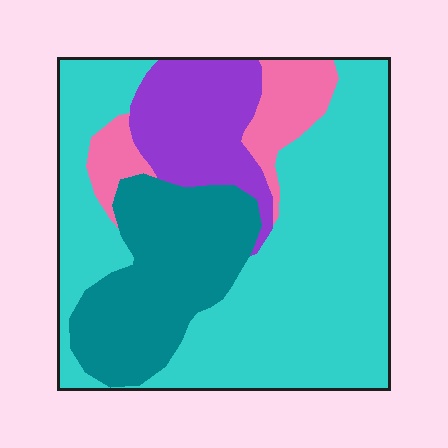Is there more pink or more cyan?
Cyan.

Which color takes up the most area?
Cyan, at roughly 55%.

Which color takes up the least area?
Pink, at roughly 10%.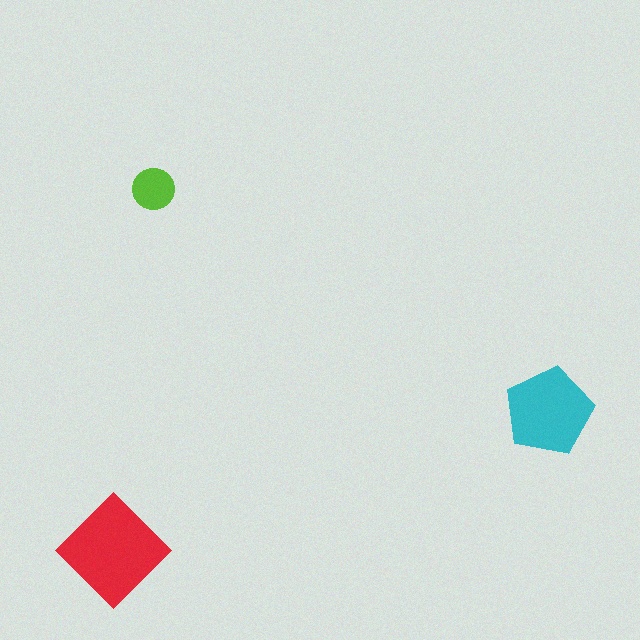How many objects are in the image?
There are 3 objects in the image.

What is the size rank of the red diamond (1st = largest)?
1st.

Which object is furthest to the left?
The red diamond is leftmost.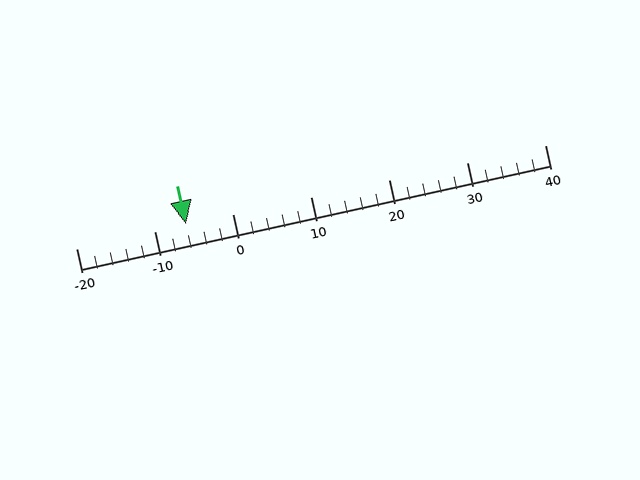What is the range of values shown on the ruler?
The ruler shows values from -20 to 40.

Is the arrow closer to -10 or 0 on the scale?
The arrow is closer to -10.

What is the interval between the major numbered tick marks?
The major tick marks are spaced 10 units apart.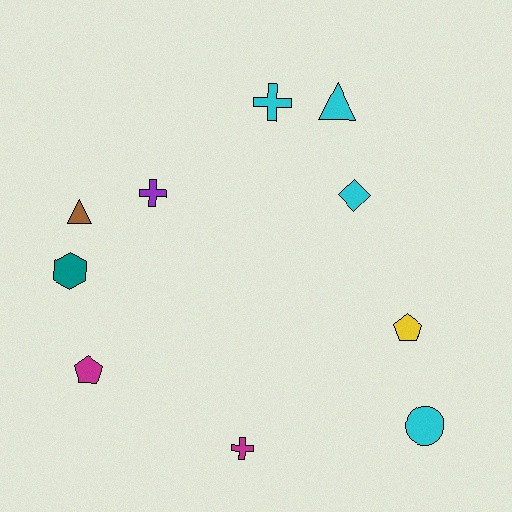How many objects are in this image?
There are 10 objects.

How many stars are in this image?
There are no stars.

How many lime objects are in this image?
There are no lime objects.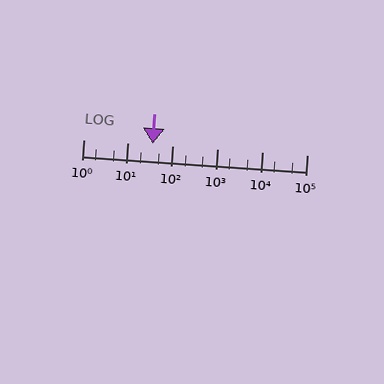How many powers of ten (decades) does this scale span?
The scale spans 5 decades, from 1 to 100000.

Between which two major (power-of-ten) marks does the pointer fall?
The pointer is between 10 and 100.